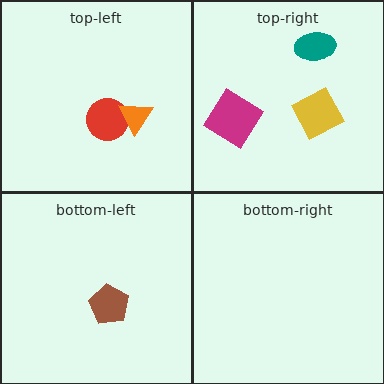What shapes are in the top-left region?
The red circle, the orange triangle.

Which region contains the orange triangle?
The top-left region.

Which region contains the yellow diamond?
The top-right region.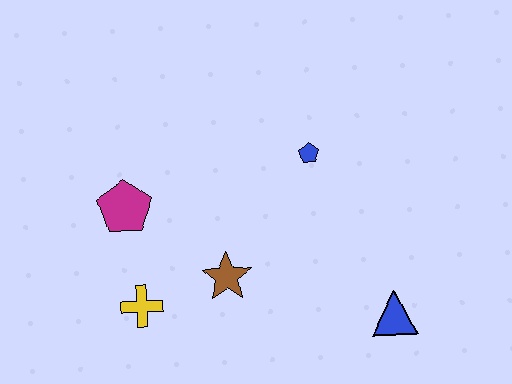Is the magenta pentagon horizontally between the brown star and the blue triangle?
No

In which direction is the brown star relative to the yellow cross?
The brown star is to the right of the yellow cross.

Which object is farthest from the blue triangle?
The magenta pentagon is farthest from the blue triangle.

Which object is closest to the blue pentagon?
The brown star is closest to the blue pentagon.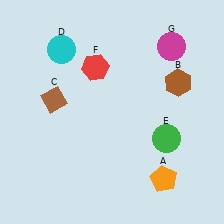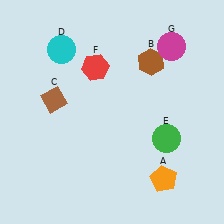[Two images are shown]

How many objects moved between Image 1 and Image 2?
1 object moved between the two images.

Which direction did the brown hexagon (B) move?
The brown hexagon (B) moved left.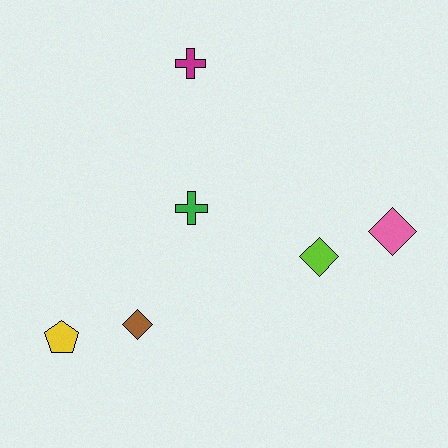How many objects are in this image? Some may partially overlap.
There are 6 objects.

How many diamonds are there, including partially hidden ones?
There are 3 diamonds.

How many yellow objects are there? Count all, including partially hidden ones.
There is 1 yellow object.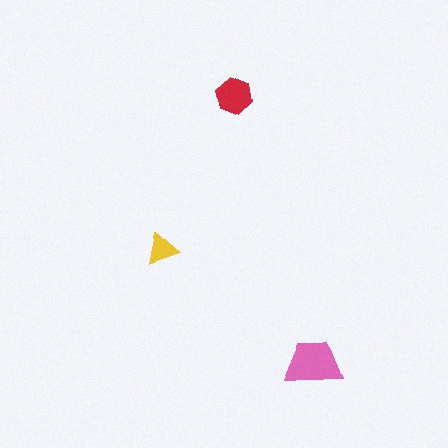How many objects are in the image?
There are 3 objects in the image.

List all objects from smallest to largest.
The yellow triangle, the red hexagon, the pink trapezoid.